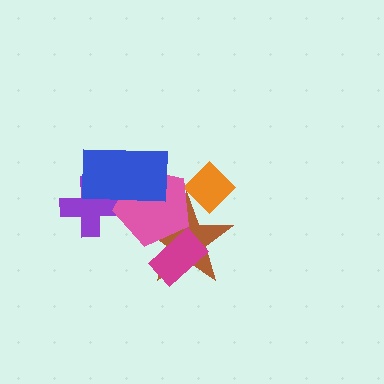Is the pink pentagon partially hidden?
Yes, it is partially covered by another shape.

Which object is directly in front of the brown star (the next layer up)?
The pink pentagon is directly in front of the brown star.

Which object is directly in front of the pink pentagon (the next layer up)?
The magenta rectangle is directly in front of the pink pentagon.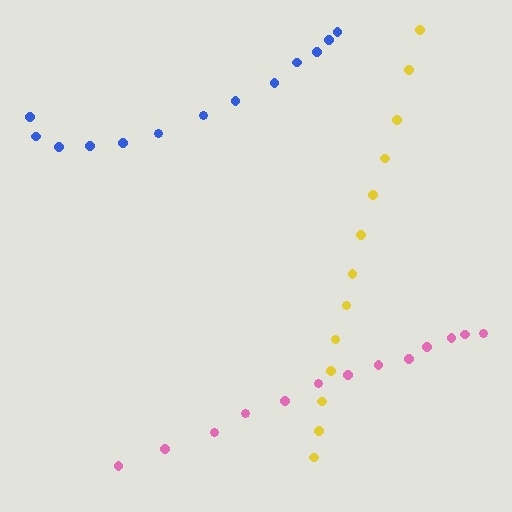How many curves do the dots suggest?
There are 3 distinct paths.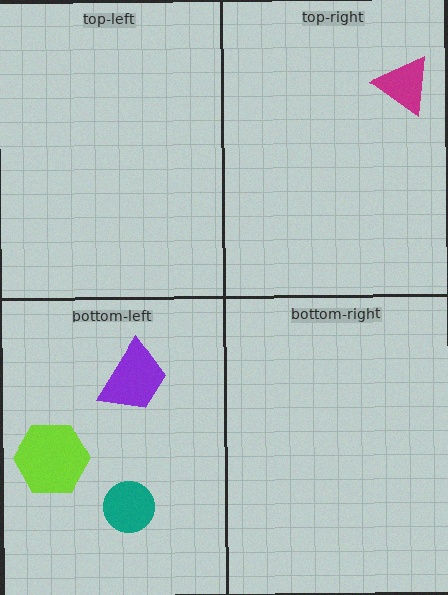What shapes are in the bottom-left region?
The purple trapezoid, the teal circle, the lime hexagon.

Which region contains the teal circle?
The bottom-left region.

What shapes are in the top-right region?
The magenta triangle.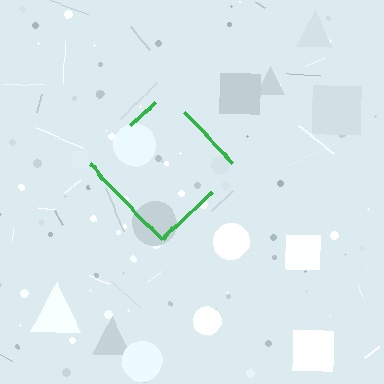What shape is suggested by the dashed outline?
The dashed outline suggests a diamond.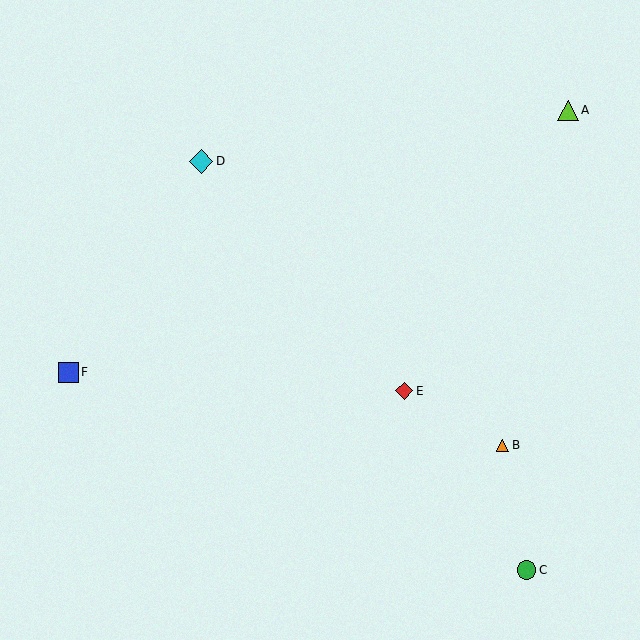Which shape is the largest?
The cyan diamond (labeled D) is the largest.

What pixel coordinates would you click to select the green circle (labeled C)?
Click at (527, 570) to select the green circle C.